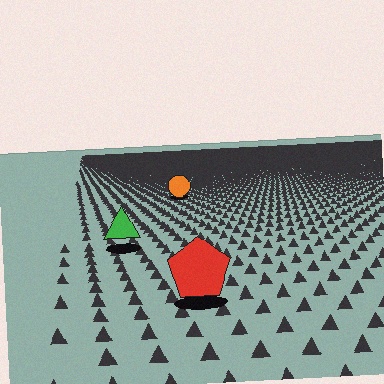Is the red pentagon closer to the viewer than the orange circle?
Yes. The red pentagon is closer — you can tell from the texture gradient: the ground texture is coarser near it.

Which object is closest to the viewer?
The red pentagon is closest. The texture marks near it are larger and more spread out.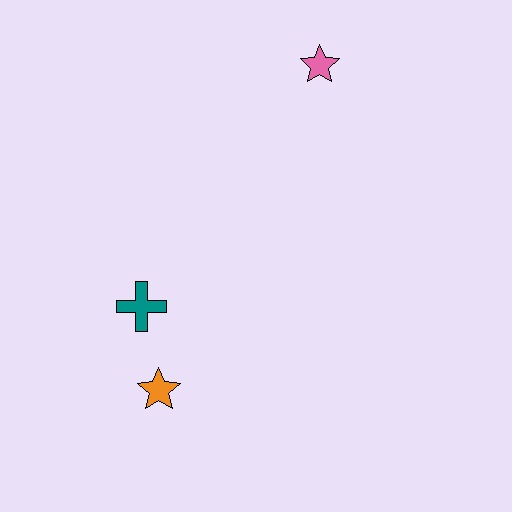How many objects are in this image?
There are 3 objects.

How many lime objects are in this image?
There are no lime objects.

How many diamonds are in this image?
There are no diamonds.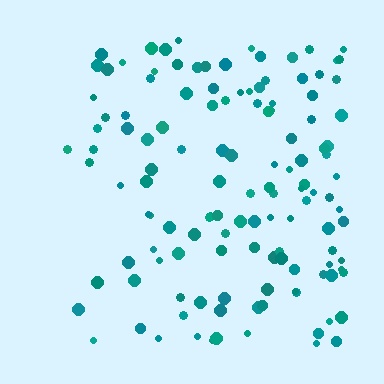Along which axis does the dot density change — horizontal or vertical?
Horizontal.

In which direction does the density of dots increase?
From left to right, with the right side densest.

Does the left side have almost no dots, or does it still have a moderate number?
Still a moderate number, just noticeably fewer than the right.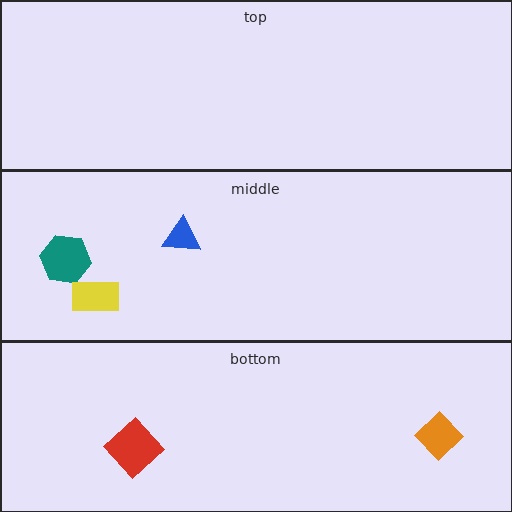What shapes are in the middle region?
The blue triangle, the teal hexagon, the yellow rectangle.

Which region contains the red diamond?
The bottom region.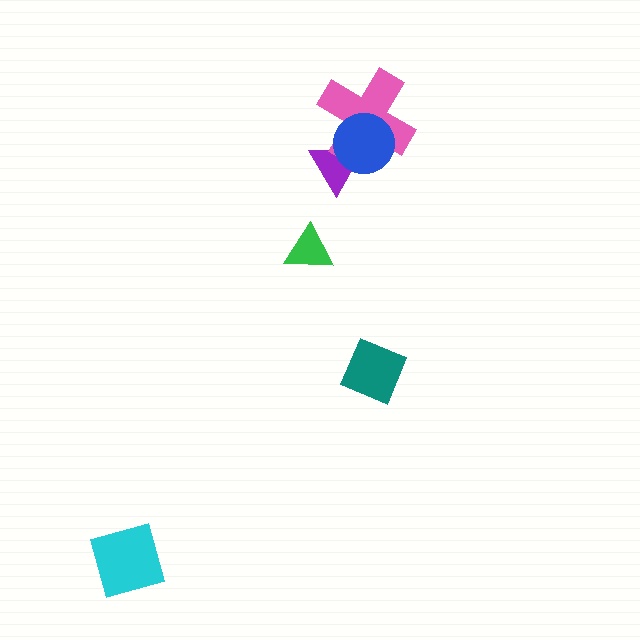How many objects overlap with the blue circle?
2 objects overlap with the blue circle.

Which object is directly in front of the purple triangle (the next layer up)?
The pink cross is directly in front of the purple triangle.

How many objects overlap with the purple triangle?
2 objects overlap with the purple triangle.